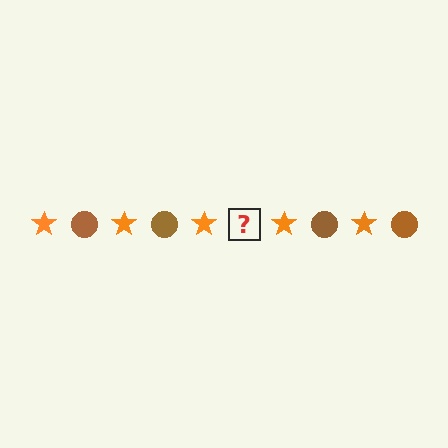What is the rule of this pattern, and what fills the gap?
The rule is that the pattern alternates between orange star and brown circle. The gap should be filled with a brown circle.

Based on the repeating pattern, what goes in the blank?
The blank should be a brown circle.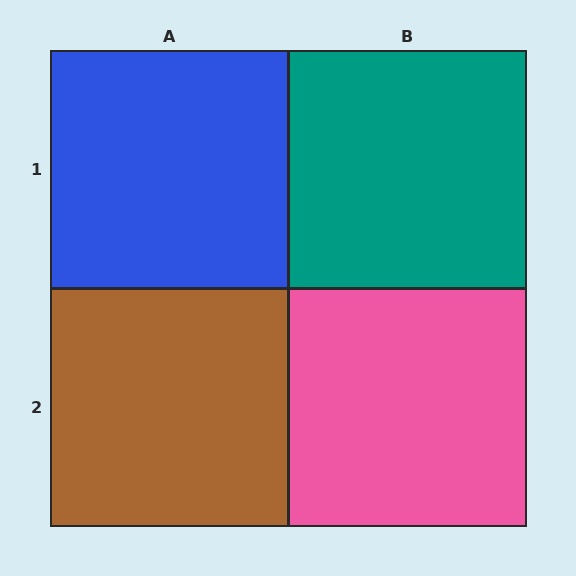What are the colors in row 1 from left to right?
Blue, teal.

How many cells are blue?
1 cell is blue.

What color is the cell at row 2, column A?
Brown.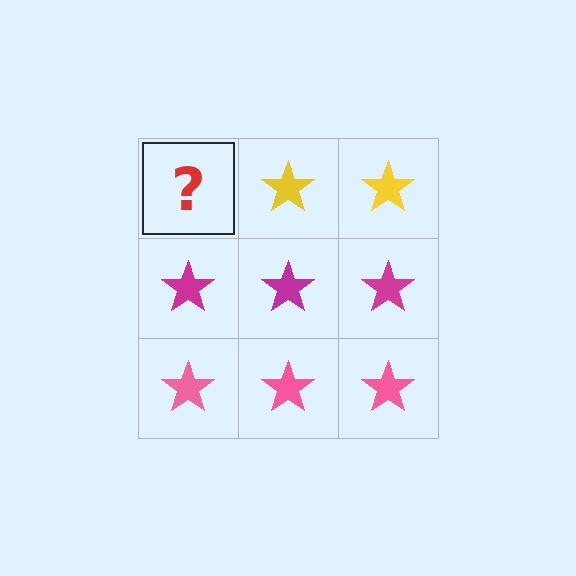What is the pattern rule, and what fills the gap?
The rule is that each row has a consistent color. The gap should be filled with a yellow star.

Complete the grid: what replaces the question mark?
The question mark should be replaced with a yellow star.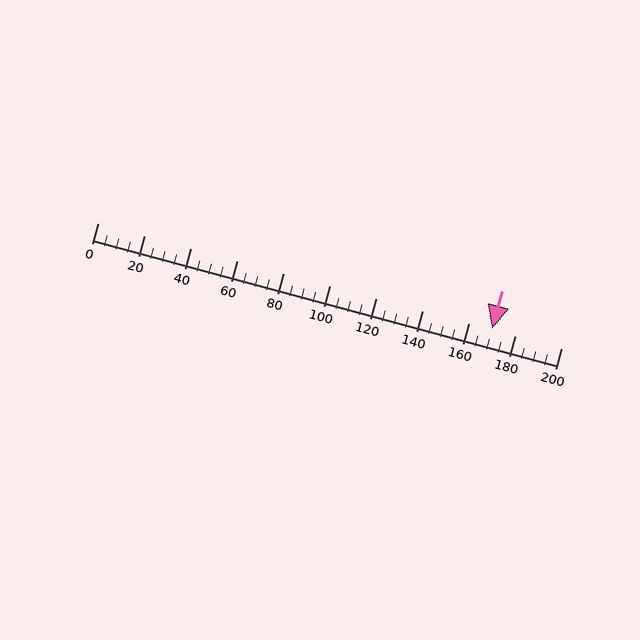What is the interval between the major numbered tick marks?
The major tick marks are spaced 20 units apart.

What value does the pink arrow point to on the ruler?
The pink arrow points to approximately 170.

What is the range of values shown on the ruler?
The ruler shows values from 0 to 200.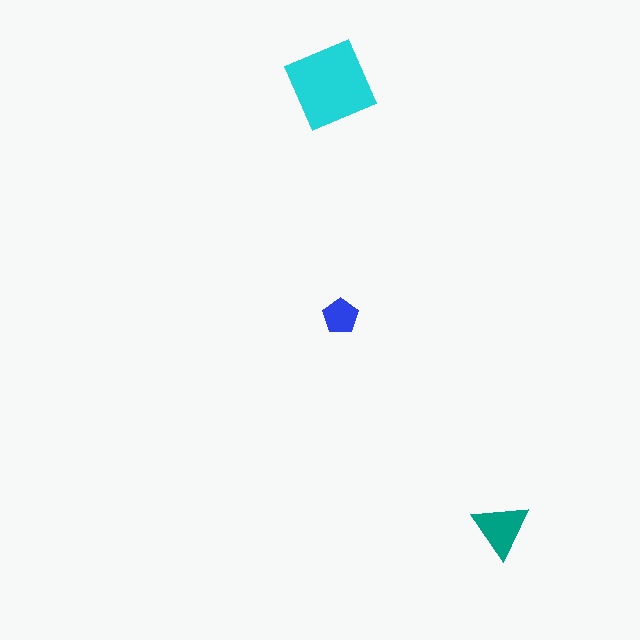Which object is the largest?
The cyan square.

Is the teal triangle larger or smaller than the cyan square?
Smaller.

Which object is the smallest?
The blue pentagon.